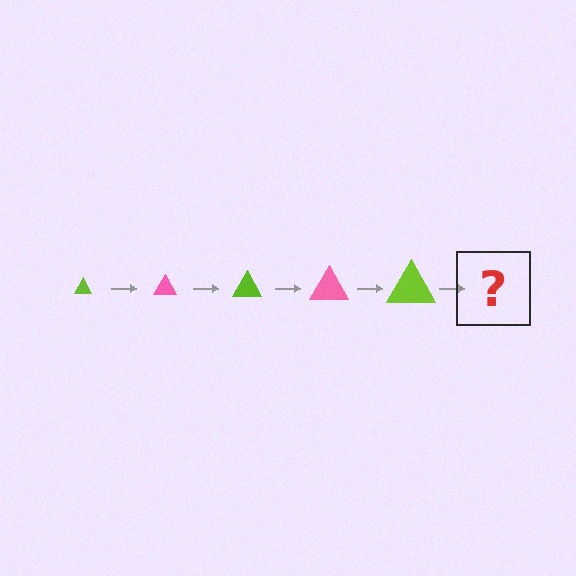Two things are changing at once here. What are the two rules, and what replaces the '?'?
The two rules are that the triangle grows larger each step and the color cycles through lime and pink. The '?' should be a pink triangle, larger than the previous one.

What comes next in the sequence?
The next element should be a pink triangle, larger than the previous one.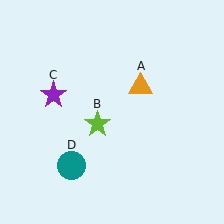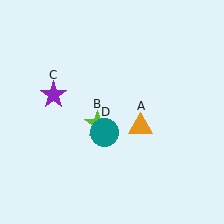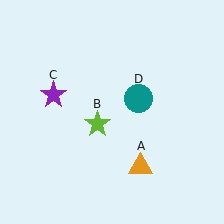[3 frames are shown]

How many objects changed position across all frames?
2 objects changed position: orange triangle (object A), teal circle (object D).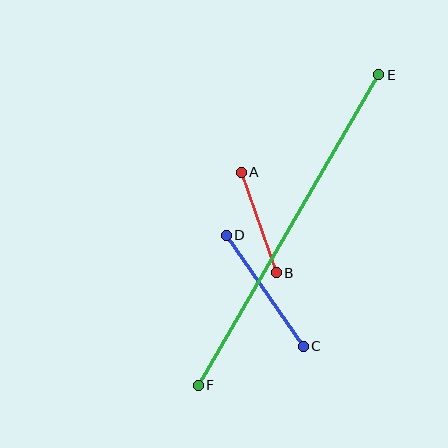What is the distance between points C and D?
The distance is approximately 135 pixels.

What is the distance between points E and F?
The distance is approximately 359 pixels.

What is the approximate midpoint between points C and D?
The midpoint is at approximately (265, 291) pixels.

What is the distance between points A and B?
The distance is approximately 107 pixels.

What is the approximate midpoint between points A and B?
The midpoint is at approximately (259, 222) pixels.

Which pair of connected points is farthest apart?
Points E and F are farthest apart.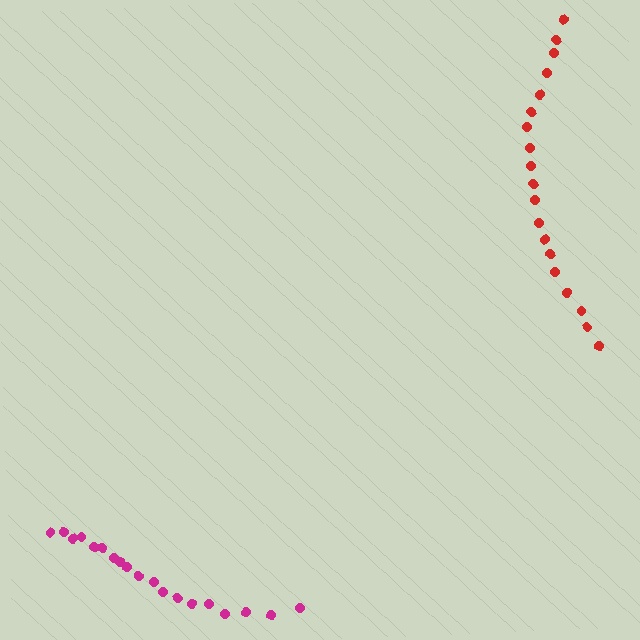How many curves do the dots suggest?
There are 2 distinct paths.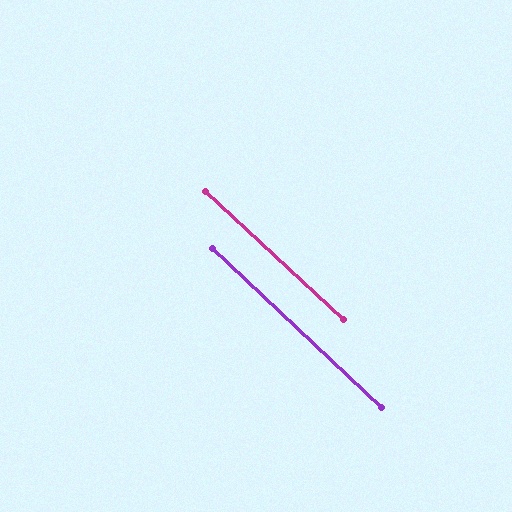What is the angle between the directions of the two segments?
Approximately 1 degree.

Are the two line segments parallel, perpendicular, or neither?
Parallel — their directions differ by only 0.6°.